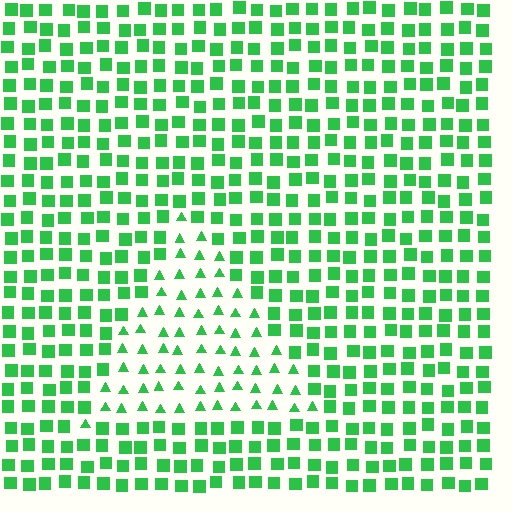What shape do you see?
I see a triangle.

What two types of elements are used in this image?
The image uses triangles inside the triangle region and squares outside it.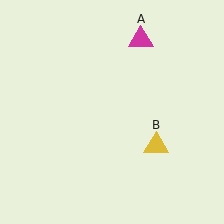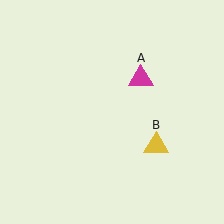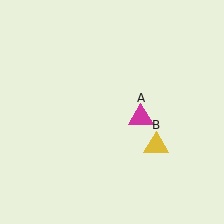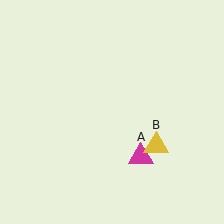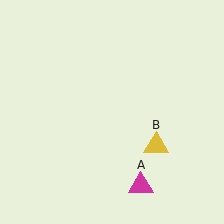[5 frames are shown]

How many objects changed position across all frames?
1 object changed position: magenta triangle (object A).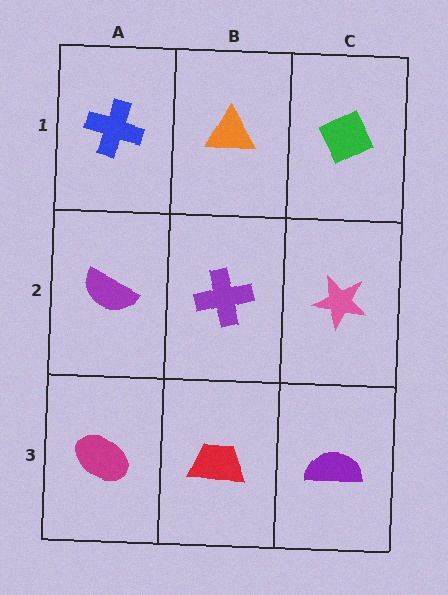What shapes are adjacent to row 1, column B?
A purple cross (row 2, column B), a blue cross (row 1, column A), a green diamond (row 1, column C).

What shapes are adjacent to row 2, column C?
A green diamond (row 1, column C), a purple semicircle (row 3, column C), a purple cross (row 2, column B).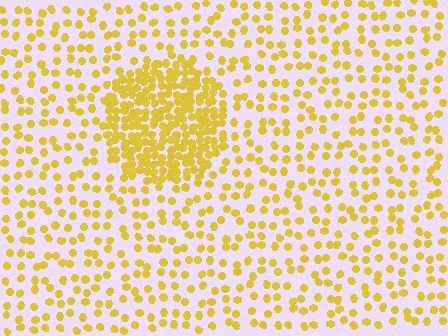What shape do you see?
I see a circle.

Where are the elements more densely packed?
The elements are more densely packed inside the circle boundary.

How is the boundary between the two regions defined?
The boundary is defined by a change in element density (approximately 2.9x ratio). All elements are the same color, size, and shape.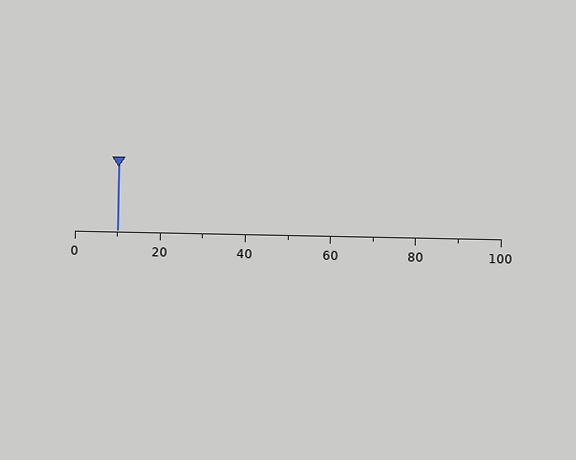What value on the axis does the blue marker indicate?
The marker indicates approximately 10.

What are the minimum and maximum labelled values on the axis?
The axis runs from 0 to 100.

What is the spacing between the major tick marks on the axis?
The major ticks are spaced 20 apart.